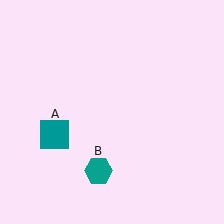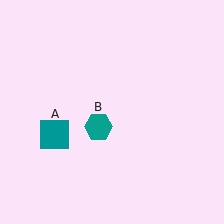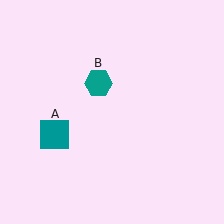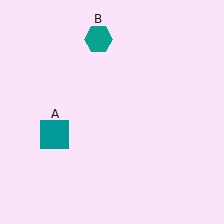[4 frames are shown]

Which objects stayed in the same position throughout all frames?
Teal square (object A) remained stationary.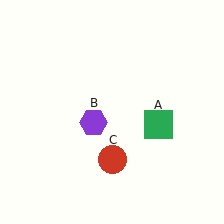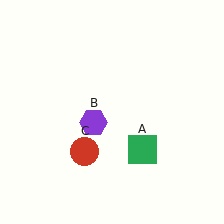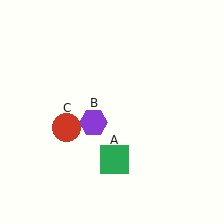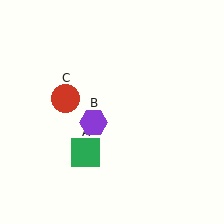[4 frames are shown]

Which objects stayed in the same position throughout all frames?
Purple hexagon (object B) remained stationary.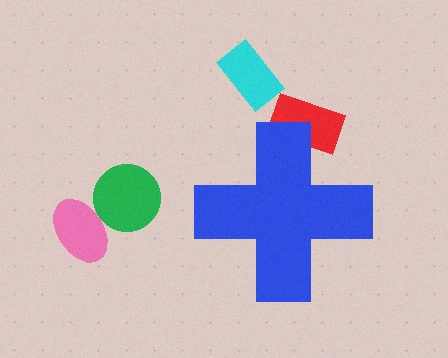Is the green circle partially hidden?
No, the green circle is fully visible.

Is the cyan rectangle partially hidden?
No, the cyan rectangle is fully visible.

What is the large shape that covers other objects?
A blue cross.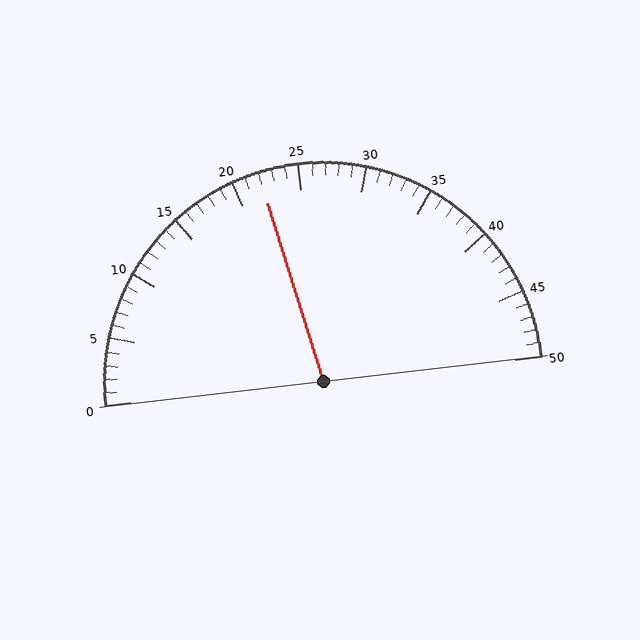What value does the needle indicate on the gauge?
The needle indicates approximately 22.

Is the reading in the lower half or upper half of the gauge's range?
The reading is in the lower half of the range (0 to 50).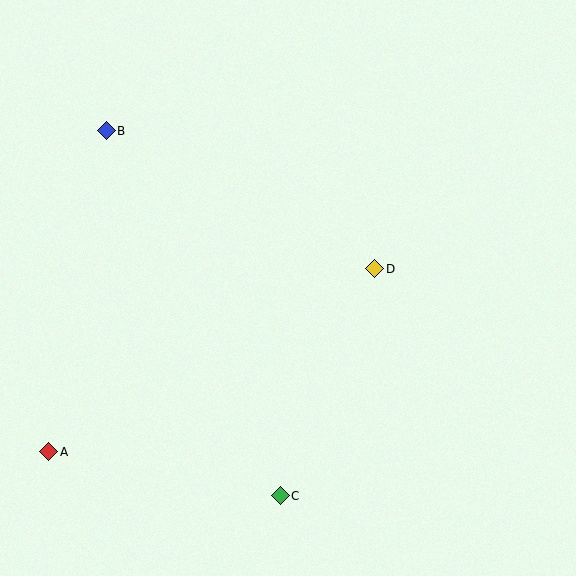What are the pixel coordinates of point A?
Point A is at (49, 452).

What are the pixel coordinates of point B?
Point B is at (106, 131).